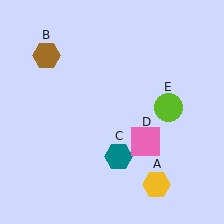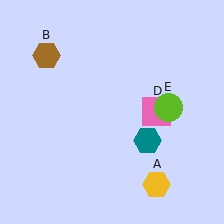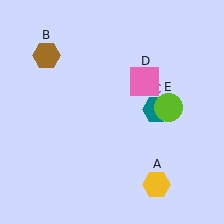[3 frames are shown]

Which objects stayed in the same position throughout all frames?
Yellow hexagon (object A) and brown hexagon (object B) and lime circle (object E) remained stationary.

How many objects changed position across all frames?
2 objects changed position: teal hexagon (object C), pink square (object D).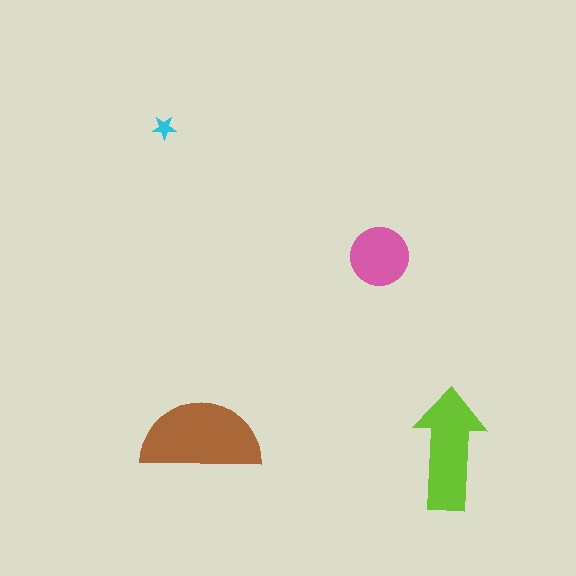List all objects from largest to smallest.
The brown semicircle, the lime arrow, the pink circle, the cyan star.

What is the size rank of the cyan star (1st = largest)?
4th.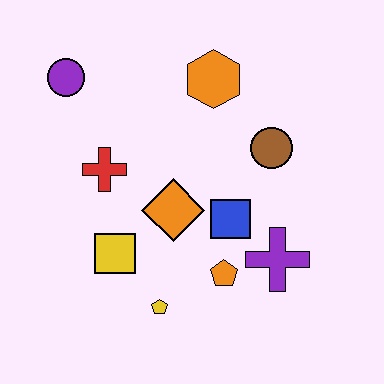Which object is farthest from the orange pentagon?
The purple circle is farthest from the orange pentagon.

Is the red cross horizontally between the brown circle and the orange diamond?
No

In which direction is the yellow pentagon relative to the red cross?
The yellow pentagon is below the red cross.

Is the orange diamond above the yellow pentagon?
Yes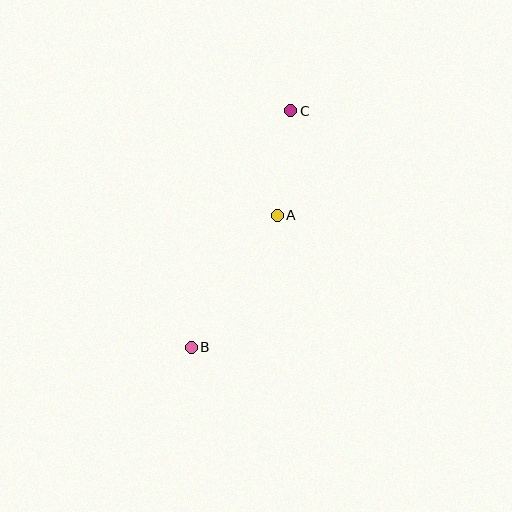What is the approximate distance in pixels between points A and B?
The distance between A and B is approximately 158 pixels.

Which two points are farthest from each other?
Points B and C are farthest from each other.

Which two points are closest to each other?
Points A and C are closest to each other.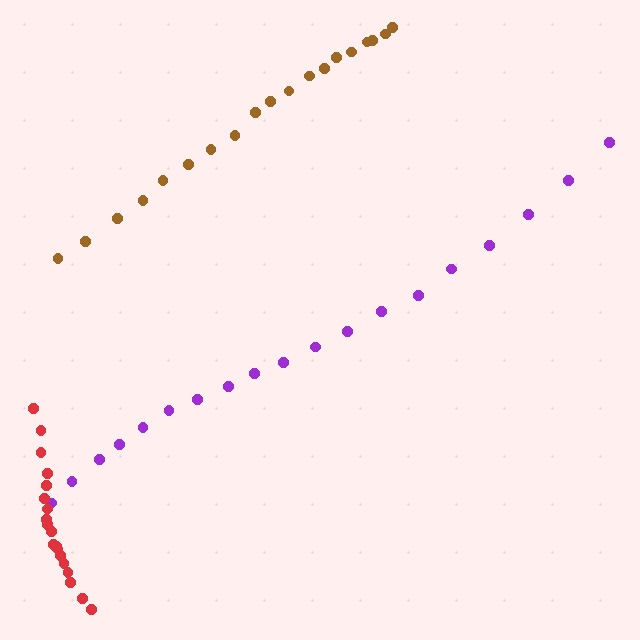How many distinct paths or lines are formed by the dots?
There are 3 distinct paths.